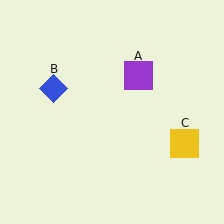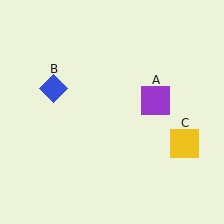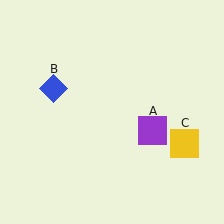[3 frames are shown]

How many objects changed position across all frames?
1 object changed position: purple square (object A).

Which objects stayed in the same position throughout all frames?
Blue diamond (object B) and yellow square (object C) remained stationary.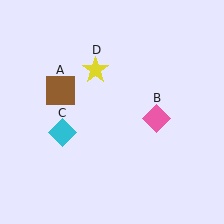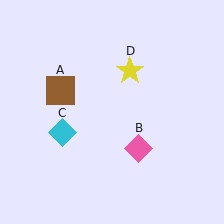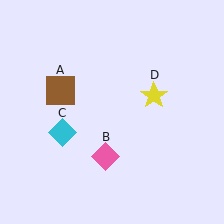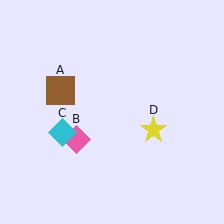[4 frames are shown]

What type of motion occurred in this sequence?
The pink diamond (object B), yellow star (object D) rotated clockwise around the center of the scene.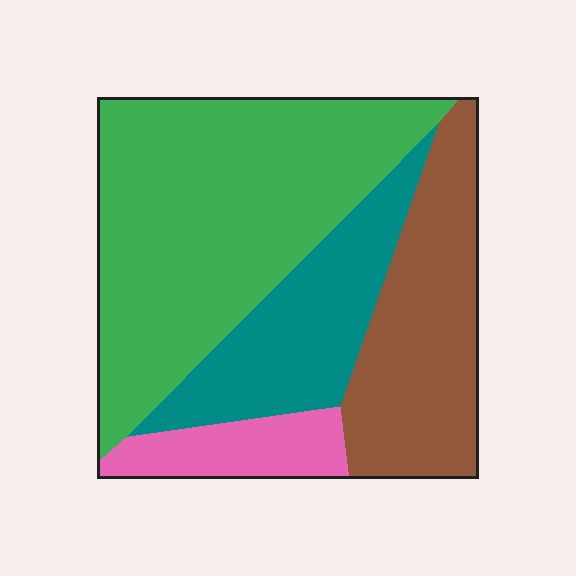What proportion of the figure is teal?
Teal takes up about one fifth (1/5) of the figure.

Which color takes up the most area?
Green, at roughly 45%.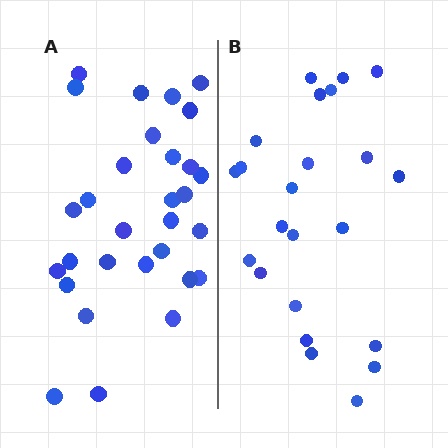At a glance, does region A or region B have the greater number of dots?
Region A (the left region) has more dots.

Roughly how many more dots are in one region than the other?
Region A has roughly 8 or so more dots than region B.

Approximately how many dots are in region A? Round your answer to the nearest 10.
About 30 dots.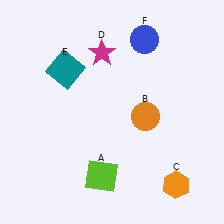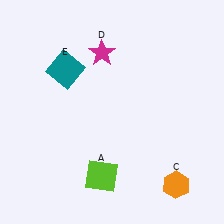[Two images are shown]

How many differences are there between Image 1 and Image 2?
There are 2 differences between the two images.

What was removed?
The orange circle (B), the blue circle (F) were removed in Image 2.